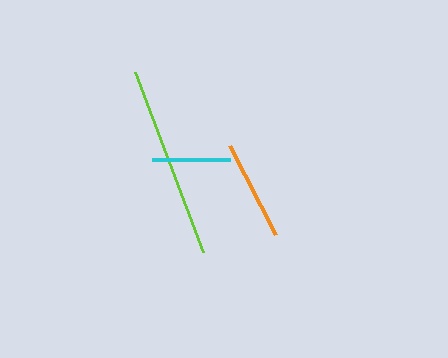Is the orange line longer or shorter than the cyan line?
The orange line is longer than the cyan line.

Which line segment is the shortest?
The cyan line is the shortest at approximately 78 pixels.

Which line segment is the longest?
The lime line is the longest at approximately 192 pixels.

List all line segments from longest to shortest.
From longest to shortest: lime, orange, cyan.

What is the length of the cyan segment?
The cyan segment is approximately 78 pixels long.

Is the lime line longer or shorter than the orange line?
The lime line is longer than the orange line.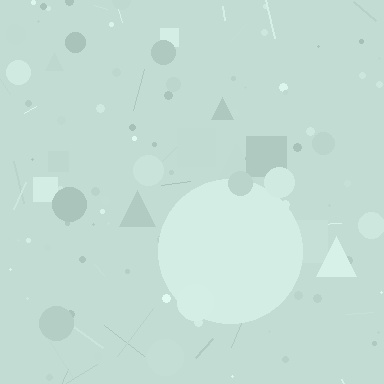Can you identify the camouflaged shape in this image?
The camouflaged shape is a circle.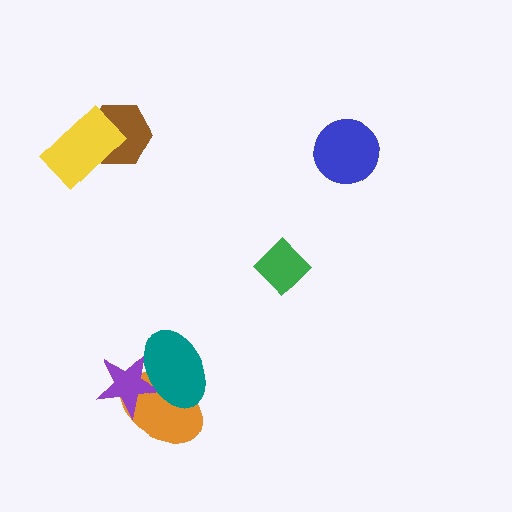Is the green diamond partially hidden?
No, no other shape covers it.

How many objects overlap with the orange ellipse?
2 objects overlap with the orange ellipse.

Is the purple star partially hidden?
Yes, it is partially covered by another shape.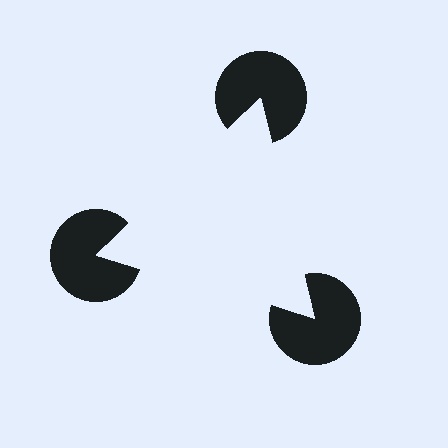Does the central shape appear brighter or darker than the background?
It typically appears slightly brighter than the background, even though no actual brightness change is drawn.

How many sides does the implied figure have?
3 sides.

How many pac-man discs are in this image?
There are 3 — one at each vertex of the illusory triangle.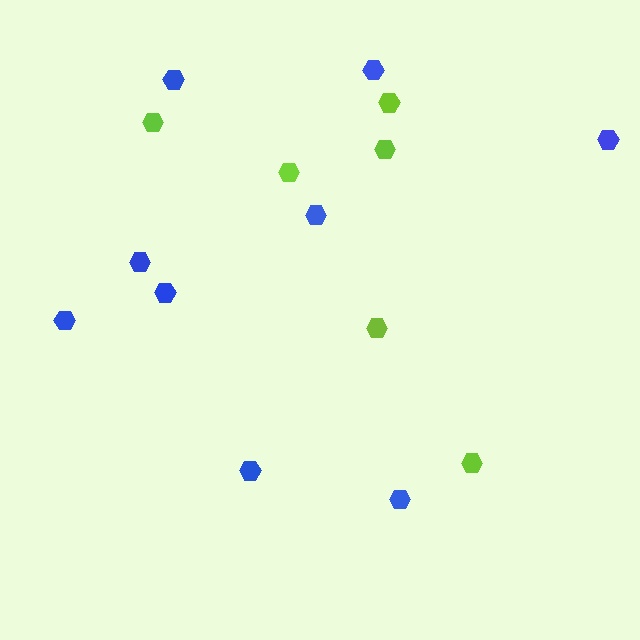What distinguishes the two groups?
There are 2 groups: one group of lime hexagons (6) and one group of blue hexagons (9).